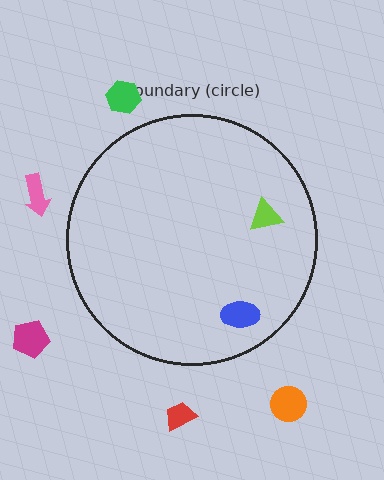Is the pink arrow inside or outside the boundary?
Outside.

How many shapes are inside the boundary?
2 inside, 5 outside.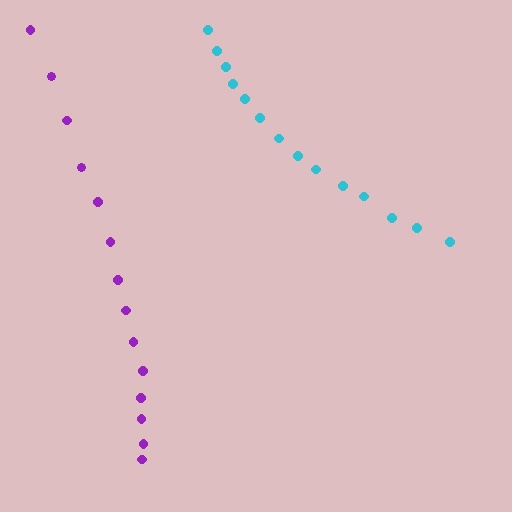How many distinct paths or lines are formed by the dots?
There are 2 distinct paths.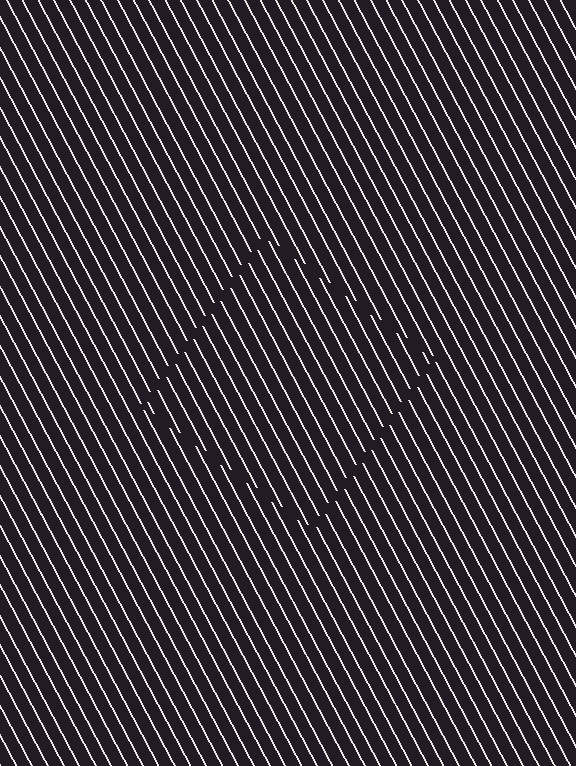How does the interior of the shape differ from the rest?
The interior of the shape contains the same grating, shifted by half a period — the contour is defined by the phase discontinuity where line-ends from the inner and outer gratings abut.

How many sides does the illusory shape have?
4 sides — the line-ends trace a square.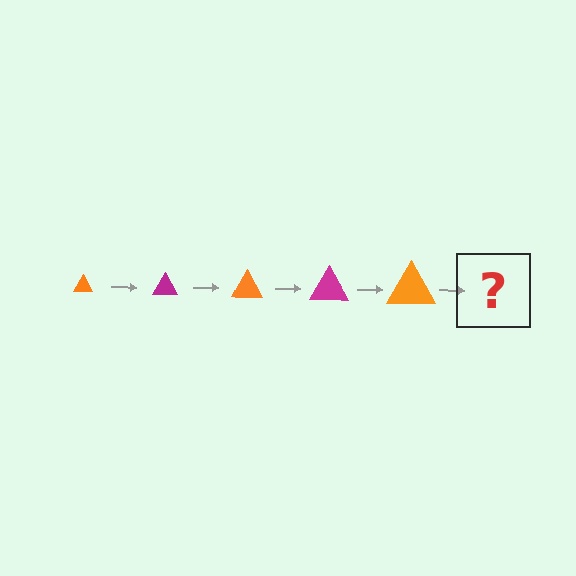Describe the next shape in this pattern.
It should be a magenta triangle, larger than the previous one.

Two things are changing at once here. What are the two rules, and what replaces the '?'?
The two rules are that the triangle grows larger each step and the color cycles through orange and magenta. The '?' should be a magenta triangle, larger than the previous one.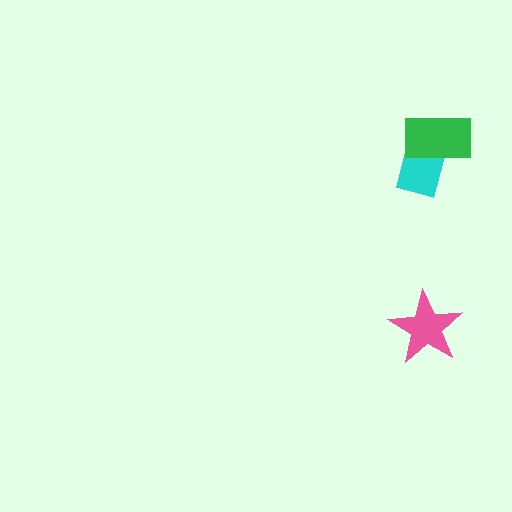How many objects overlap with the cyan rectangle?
1 object overlaps with the cyan rectangle.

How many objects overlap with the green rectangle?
1 object overlaps with the green rectangle.